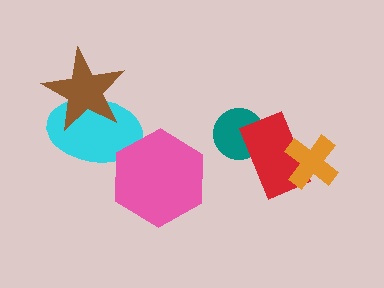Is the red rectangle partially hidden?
Yes, it is partially covered by another shape.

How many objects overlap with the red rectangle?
2 objects overlap with the red rectangle.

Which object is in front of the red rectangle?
The orange cross is in front of the red rectangle.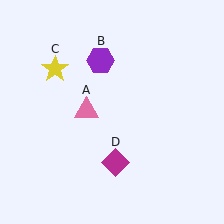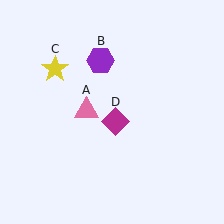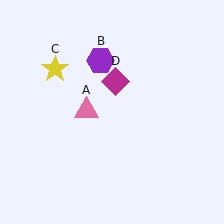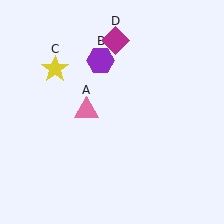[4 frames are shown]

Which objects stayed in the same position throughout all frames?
Pink triangle (object A) and purple hexagon (object B) and yellow star (object C) remained stationary.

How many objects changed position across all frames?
1 object changed position: magenta diamond (object D).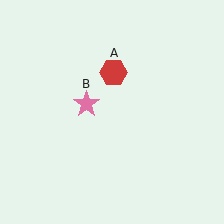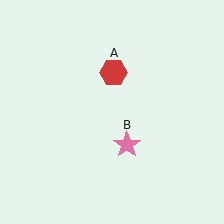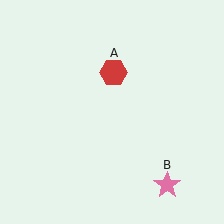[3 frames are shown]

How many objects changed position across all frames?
1 object changed position: pink star (object B).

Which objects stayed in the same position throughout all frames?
Red hexagon (object A) remained stationary.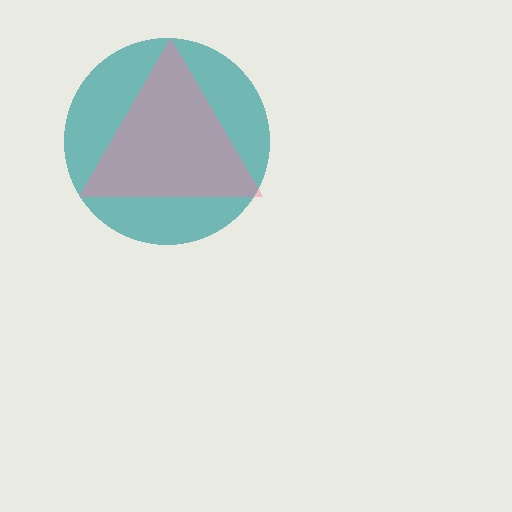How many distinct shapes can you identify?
There are 2 distinct shapes: a teal circle, a pink triangle.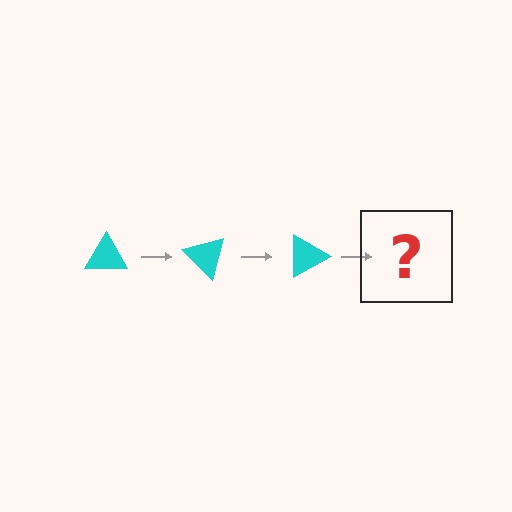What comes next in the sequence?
The next element should be a cyan triangle rotated 135 degrees.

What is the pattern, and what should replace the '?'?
The pattern is that the triangle rotates 45 degrees each step. The '?' should be a cyan triangle rotated 135 degrees.